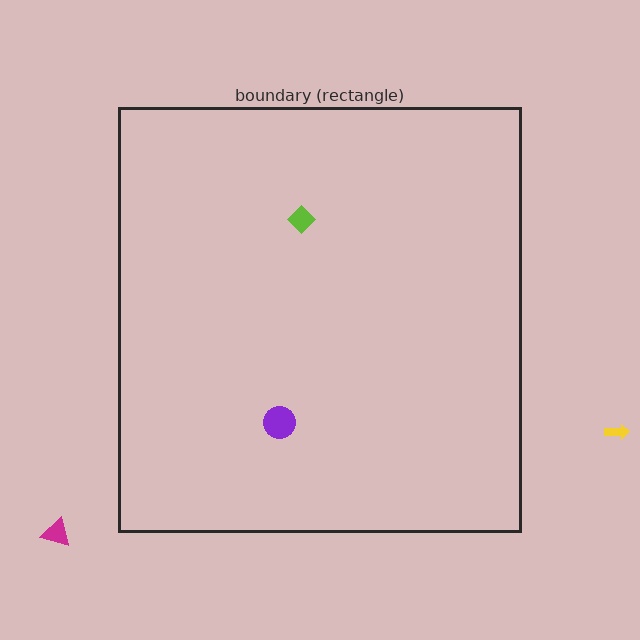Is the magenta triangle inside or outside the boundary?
Outside.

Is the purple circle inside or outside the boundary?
Inside.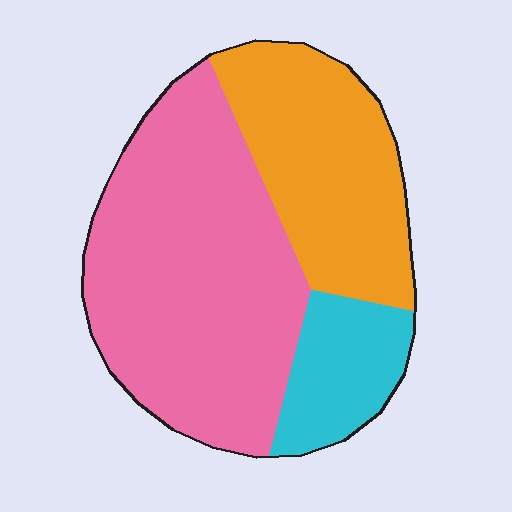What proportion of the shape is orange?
Orange takes up about one third (1/3) of the shape.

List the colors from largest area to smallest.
From largest to smallest: pink, orange, cyan.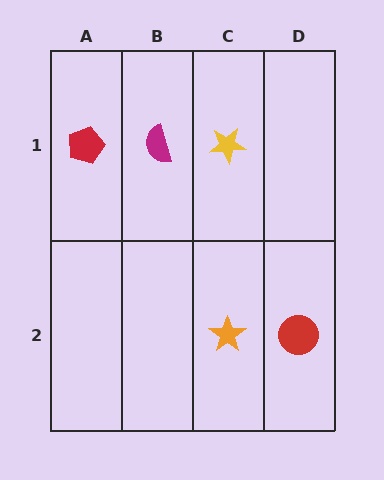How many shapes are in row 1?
3 shapes.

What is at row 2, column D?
A red circle.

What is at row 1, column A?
A red pentagon.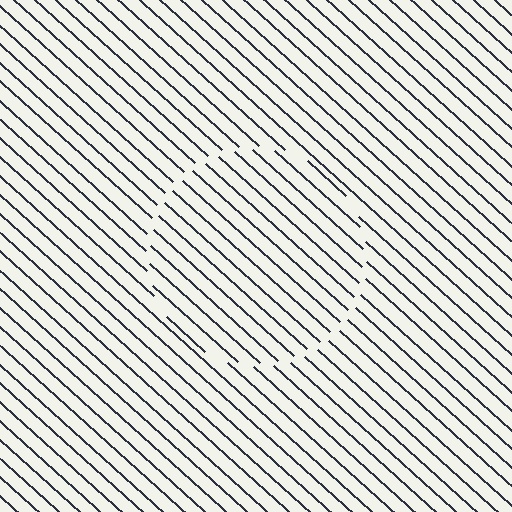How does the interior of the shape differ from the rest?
The interior of the shape contains the same grating, shifted by half a period — the contour is defined by the phase discontinuity where line-ends from the inner and outer gratings abut.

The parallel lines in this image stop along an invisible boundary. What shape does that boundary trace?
An illusory circle. The interior of the shape contains the same grating, shifted by half a period — the contour is defined by the phase discontinuity where line-ends from the inner and outer gratings abut.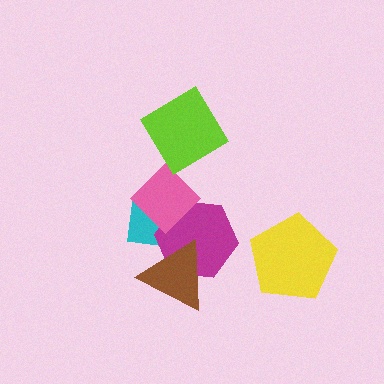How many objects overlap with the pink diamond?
3 objects overlap with the pink diamond.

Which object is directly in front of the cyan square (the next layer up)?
The magenta hexagon is directly in front of the cyan square.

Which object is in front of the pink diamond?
The lime diamond is in front of the pink diamond.